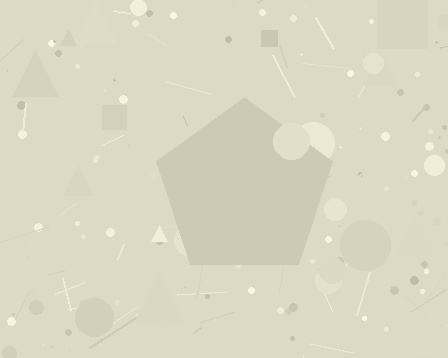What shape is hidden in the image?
A pentagon is hidden in the image.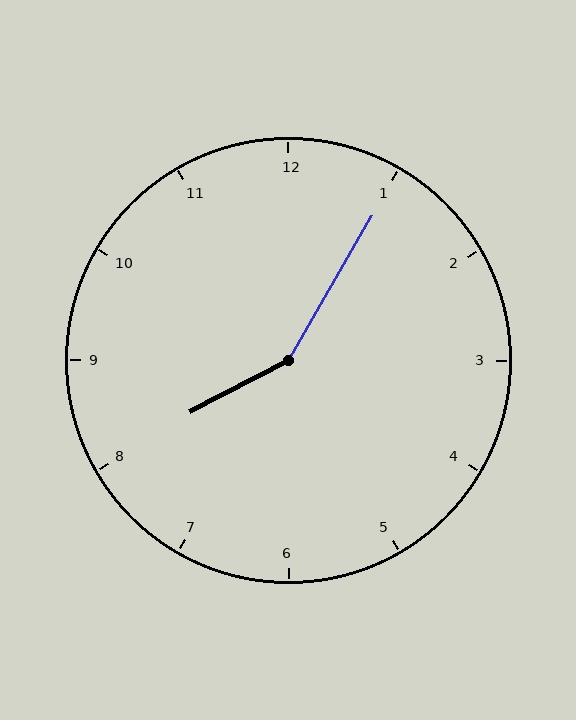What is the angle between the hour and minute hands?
Approximately 148 degrees.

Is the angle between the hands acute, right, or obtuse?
It is obtuse.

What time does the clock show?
8:05.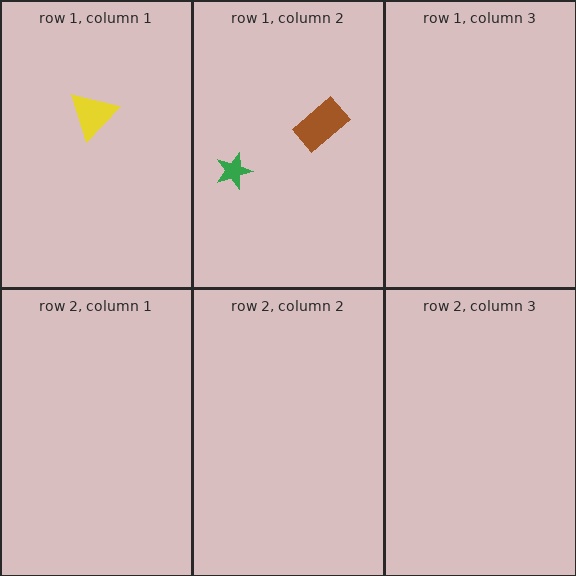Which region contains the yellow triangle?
The row 1, column 1 region.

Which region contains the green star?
The row 1, column 2 region.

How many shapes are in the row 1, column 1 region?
1.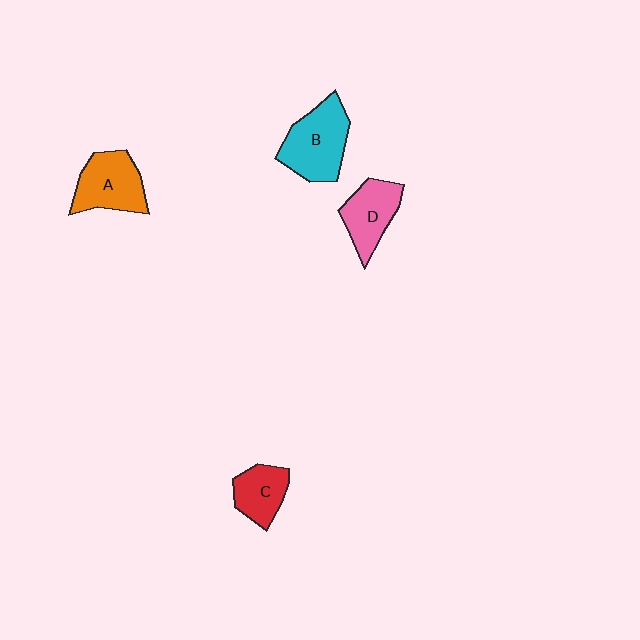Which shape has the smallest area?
Shape C (red).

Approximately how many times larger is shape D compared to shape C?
Approximately 1.2 times.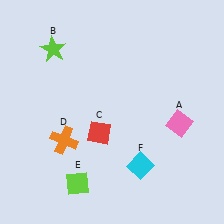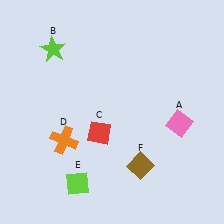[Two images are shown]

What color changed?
The diamond (F) changed from cyan in Image 1 to brown in Image 2.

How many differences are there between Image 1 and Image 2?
There is 1 difference between the two images.